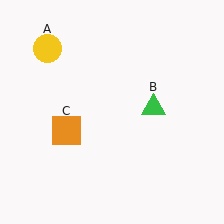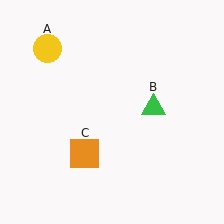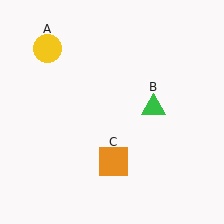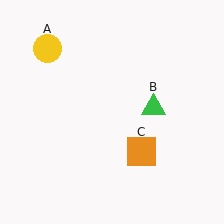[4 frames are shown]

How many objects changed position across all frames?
1 object changed position: orange square (object C).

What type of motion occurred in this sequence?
The orange square (object C) rotated counterclockwise around the center of the scene.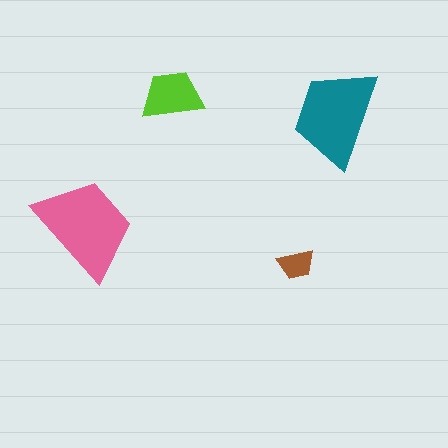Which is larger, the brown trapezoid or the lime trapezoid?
The lime one.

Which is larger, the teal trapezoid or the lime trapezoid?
The teal one.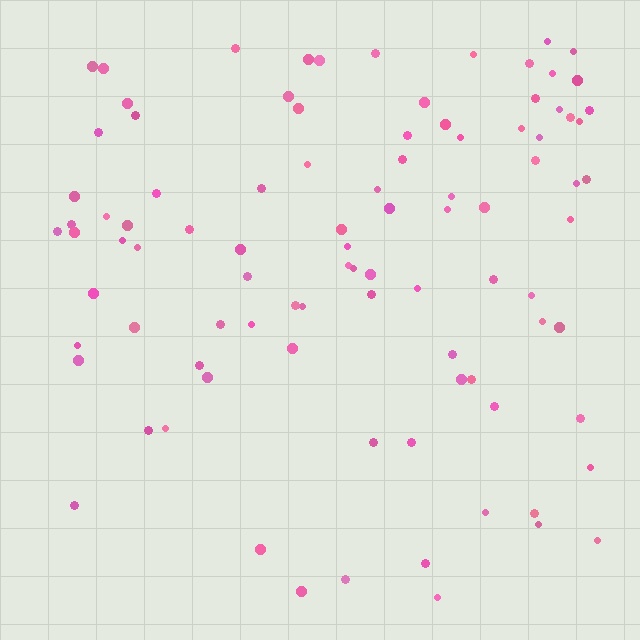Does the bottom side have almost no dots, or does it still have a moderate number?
Still a moderate number, just noticeably fewer than the top.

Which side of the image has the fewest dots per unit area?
The bottom.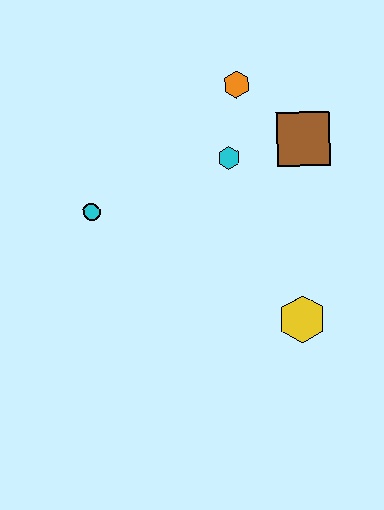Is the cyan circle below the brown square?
Yes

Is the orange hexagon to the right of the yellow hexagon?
No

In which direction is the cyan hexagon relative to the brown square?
The cyan hexagon is to the left of the brown square.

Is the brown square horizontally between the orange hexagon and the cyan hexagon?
No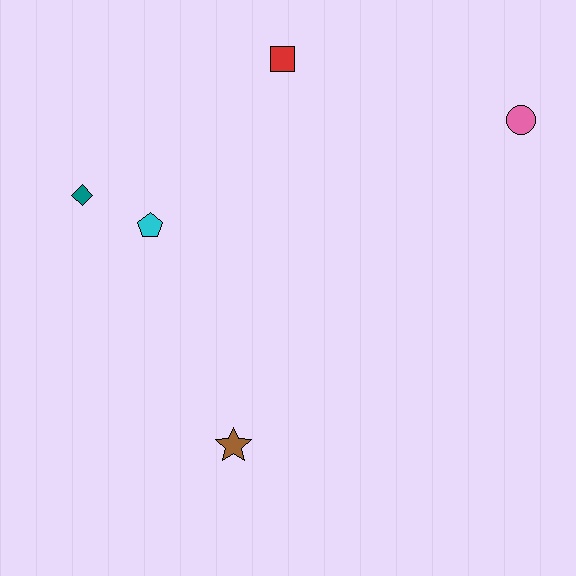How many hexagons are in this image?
There are no hexagons.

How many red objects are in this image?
There is 1 red object.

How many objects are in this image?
There are 5 objects.